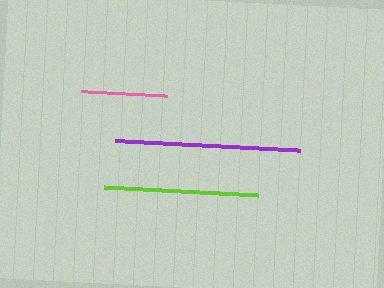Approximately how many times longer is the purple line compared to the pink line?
The purple line is approximately 2.1 times the length of the pink line.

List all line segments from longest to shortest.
From longest to shortest: purple, lime, pink.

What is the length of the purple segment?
The purple segment is approximately 185 pixels long.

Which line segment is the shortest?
The pink line is the shortest at approximately 87 pixels.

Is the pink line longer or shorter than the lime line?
The lime line is longer than the pink line.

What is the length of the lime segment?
The lime segment is approximately 154 pixels long.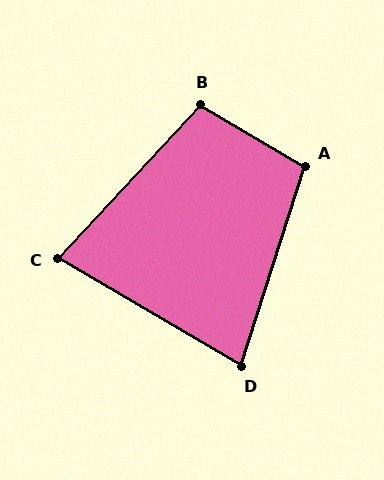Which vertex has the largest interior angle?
B, at approximately 103 degrees.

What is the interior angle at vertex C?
Approximately 77 degrees (acute).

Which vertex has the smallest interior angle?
D, at approximately 77 degrees.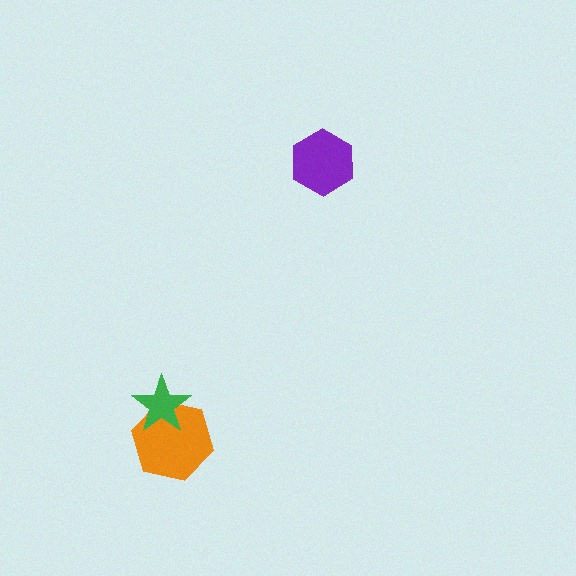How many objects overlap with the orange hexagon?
1 object overlaps with the orange hexagon.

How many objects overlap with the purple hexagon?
0 objects overlap with the purple hexagon.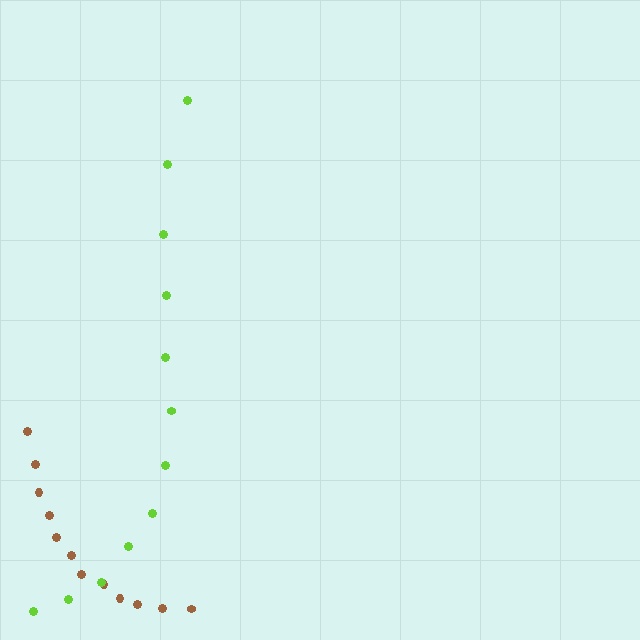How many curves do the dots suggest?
There are 2 distinct paths.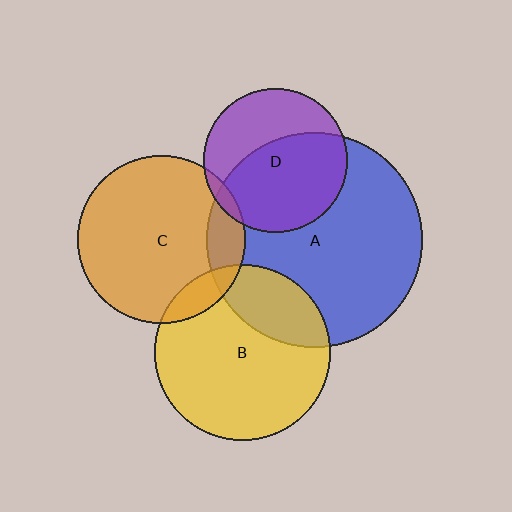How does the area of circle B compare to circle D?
Approximately 1.5 times.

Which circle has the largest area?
Circle A (blue).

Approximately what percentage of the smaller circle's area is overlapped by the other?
Approximately 10%.